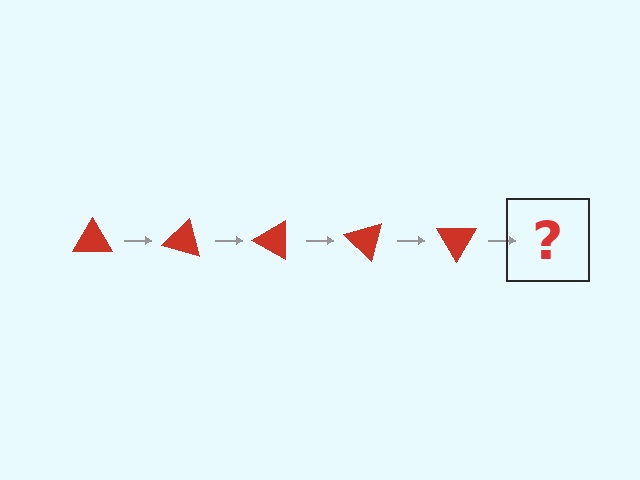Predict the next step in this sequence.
The next step is a red triangle rotated 75 degrees.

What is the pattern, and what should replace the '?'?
The pattern is that the triangle rotates 15 degrees each step. The '?' should be a red triangle rotated 75 degrees.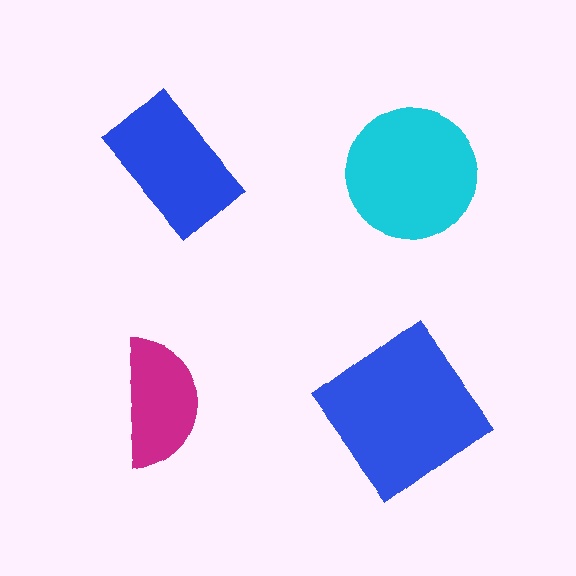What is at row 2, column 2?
A blue diamond.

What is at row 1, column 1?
A blue rectangle.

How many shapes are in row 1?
2 shapes.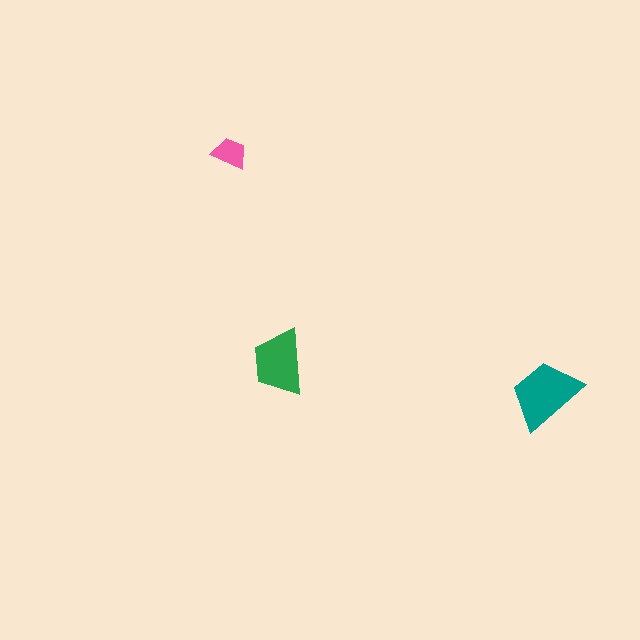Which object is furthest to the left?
The pink trapezoid is leftmost.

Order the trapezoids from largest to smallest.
the teal one, the green one, the pink one.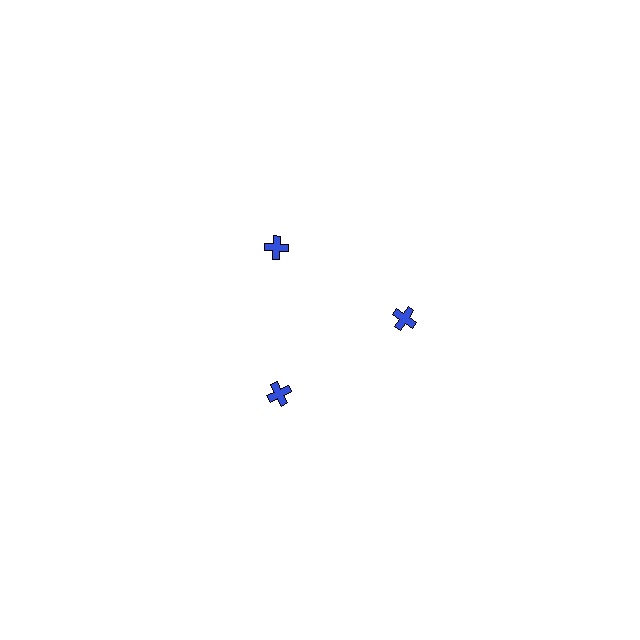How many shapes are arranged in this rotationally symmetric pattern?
There are 3 shapes, arranged in 3 groups of 1.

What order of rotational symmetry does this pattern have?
This pattern has 3-fold rotational symmetry.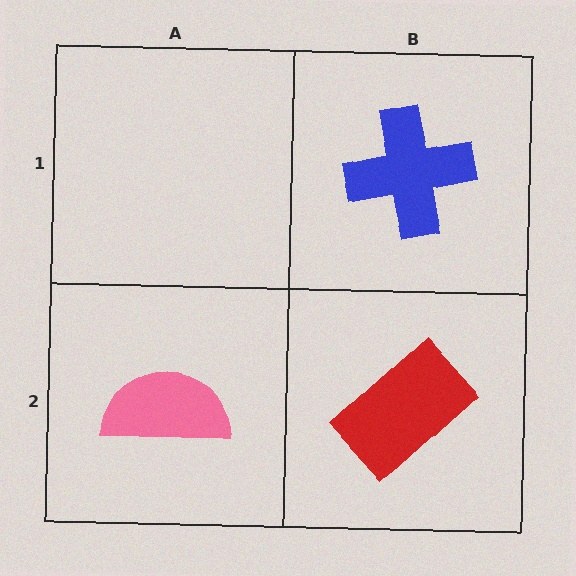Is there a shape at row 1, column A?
No, that cell is empty.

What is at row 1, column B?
A blue cross.